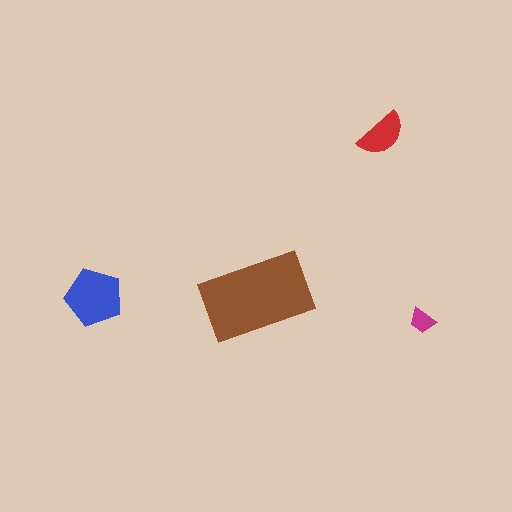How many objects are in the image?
There are 4 objects in the image.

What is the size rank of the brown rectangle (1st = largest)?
1st.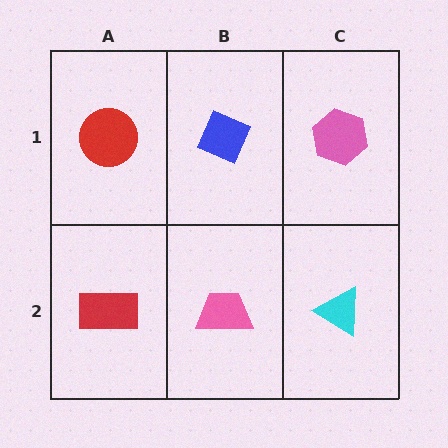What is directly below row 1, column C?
A cyan triangle.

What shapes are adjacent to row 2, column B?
A blue diamond (row 1, column B), a red rectangle (row 2, column A), a cyan triangle (row 2, column C).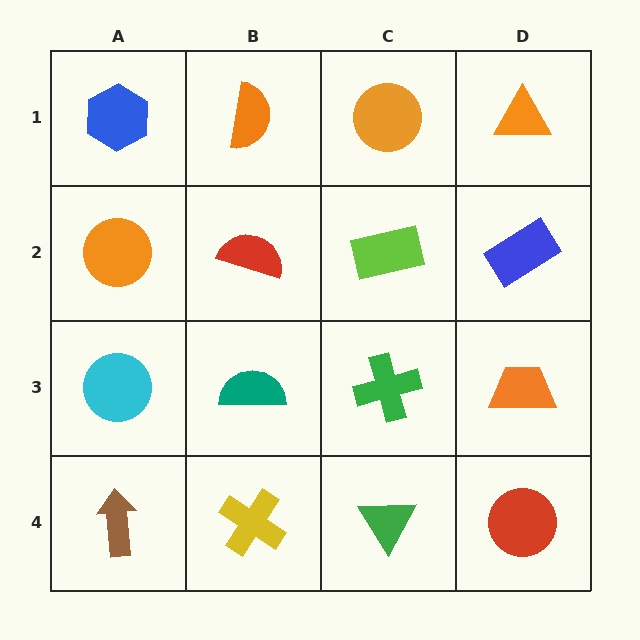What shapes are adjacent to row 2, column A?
A blue hexagon (row 1, column A), a cyan circle (row 3, column A), a red semicircle (row 2, column B).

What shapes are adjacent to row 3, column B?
A red semicircle (row 2, column B), a yellow cross (row 4, column B), a cyan circle (row 3, column A), a green cross (row 3, column C).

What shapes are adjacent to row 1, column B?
A red semicircle (row 2, column B), a blue hexagon (row 1, column A), an orange circle (row 1, column C).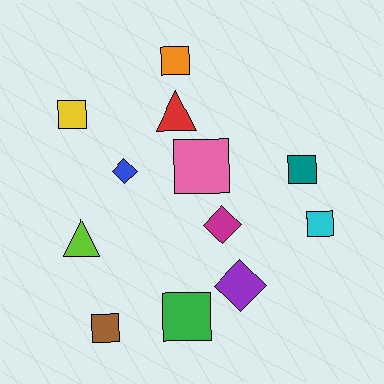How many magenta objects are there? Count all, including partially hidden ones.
There is 1 magenta object.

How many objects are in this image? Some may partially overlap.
There are 12 objects.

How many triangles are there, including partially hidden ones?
There are 2 triangles.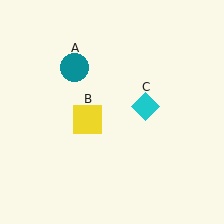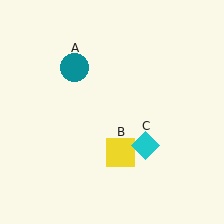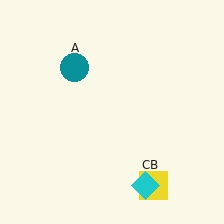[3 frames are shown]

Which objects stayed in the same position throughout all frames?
Teal circle (object A) remained stationary.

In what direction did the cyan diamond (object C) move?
The cyan diamond (object C) moved down.